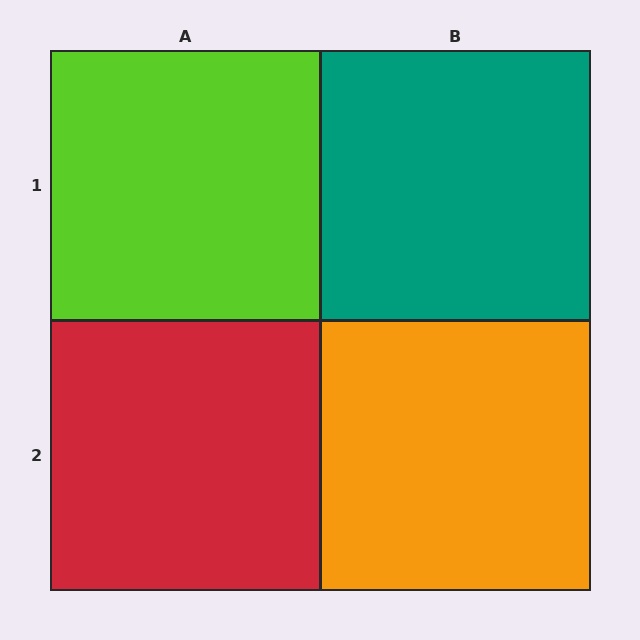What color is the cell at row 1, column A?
Lime.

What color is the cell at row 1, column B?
Teal.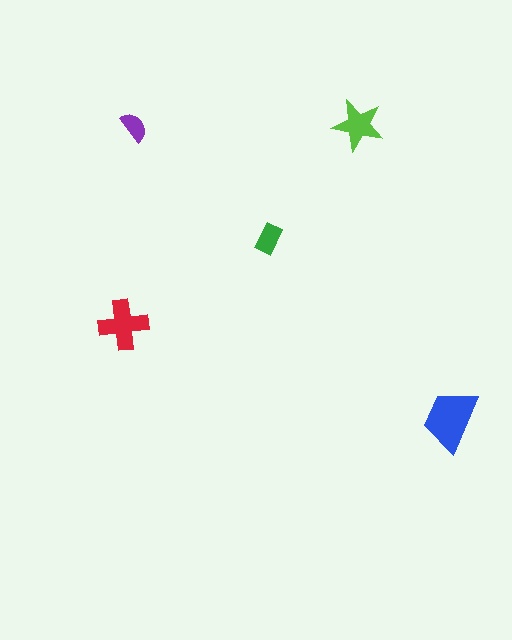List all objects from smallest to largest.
The purple semicircle, the green rectangle, the lime star, the red cross, the blue trapezoid.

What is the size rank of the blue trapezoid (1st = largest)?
1st.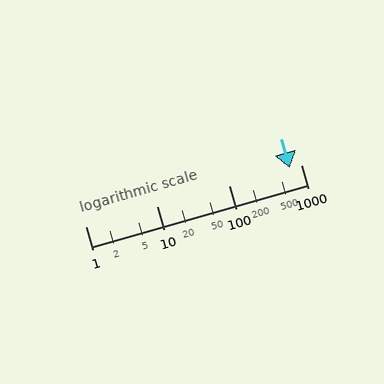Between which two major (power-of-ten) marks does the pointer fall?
The pointer is between 100 and 1000.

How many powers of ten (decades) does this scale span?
The scale spans 3 decades, from 1 to 1000.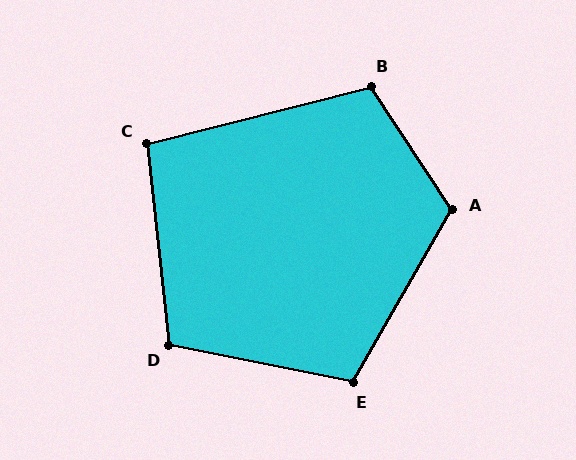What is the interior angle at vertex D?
Approximately 108 degrees (obtuse).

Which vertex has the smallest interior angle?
C, at approximately 98 degrees.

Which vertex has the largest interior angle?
A, at approximately 117 degrees.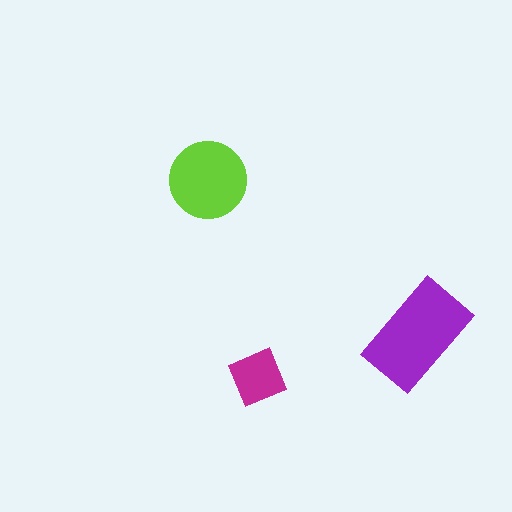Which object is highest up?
The lime circle is topmost.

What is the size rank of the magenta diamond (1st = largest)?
3rd.